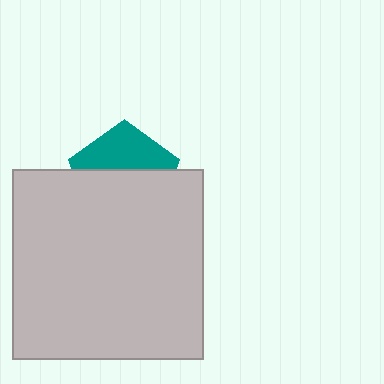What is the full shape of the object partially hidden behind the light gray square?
The partially hidden object is a teal pentagon.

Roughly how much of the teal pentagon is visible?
A small part of it is visible (roughly 41%).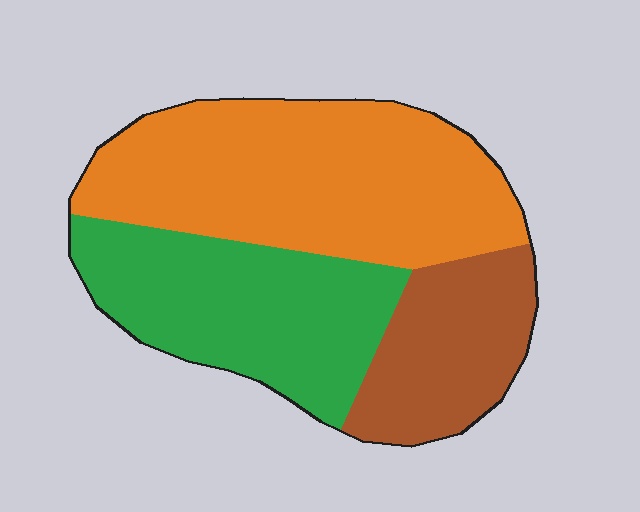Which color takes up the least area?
Brown, at roughly 20%.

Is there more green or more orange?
Orange.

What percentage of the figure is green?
Green covers about 35% of the figure.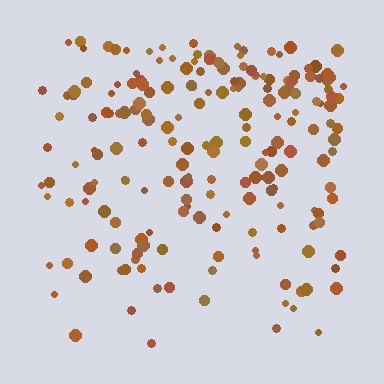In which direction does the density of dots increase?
From bottom to top, with the top side densest.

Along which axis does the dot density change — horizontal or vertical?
Vertical.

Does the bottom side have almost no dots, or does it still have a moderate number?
Still a moderate number, just noticeably fewer than the top.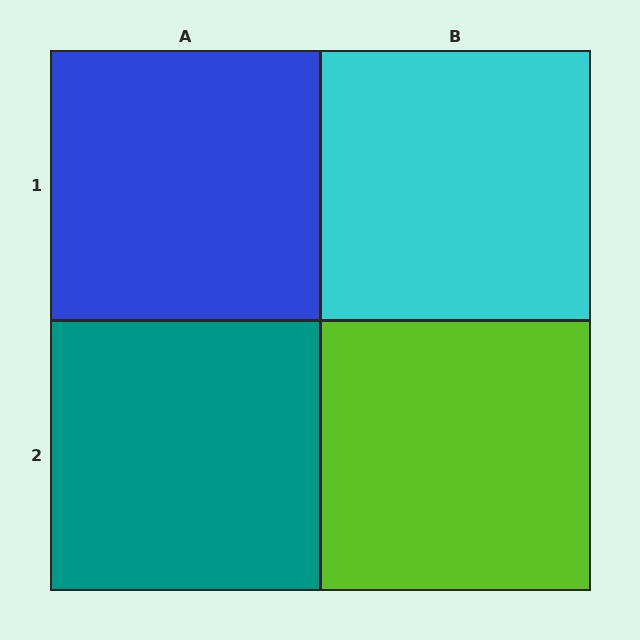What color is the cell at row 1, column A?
Blue.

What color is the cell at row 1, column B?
Cyan.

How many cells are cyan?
1 cell is cyan.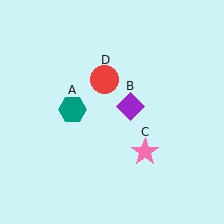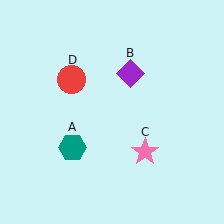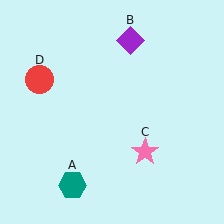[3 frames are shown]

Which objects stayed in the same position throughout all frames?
Pink star (object C) remained stationary.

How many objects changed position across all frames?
3 objects changed position: teal hexagon (object A), purple diamond (object B), red circle (object D).